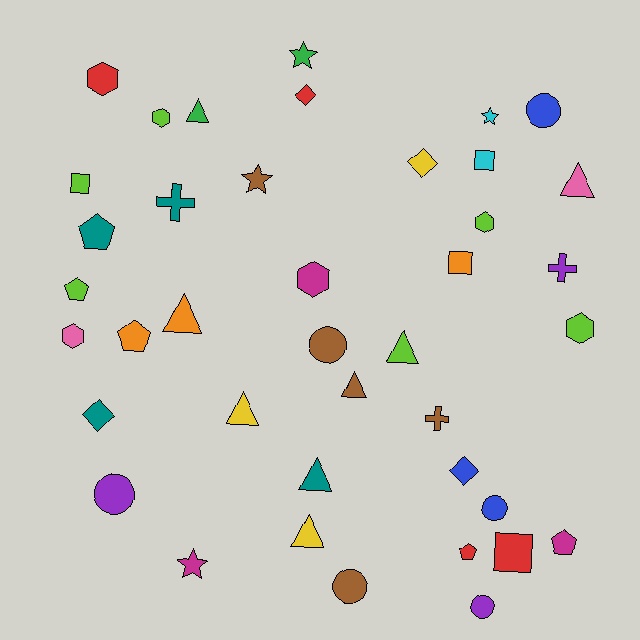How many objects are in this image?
There are 40 objects.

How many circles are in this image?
There are 6 circles.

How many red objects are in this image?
There are 4 red objects.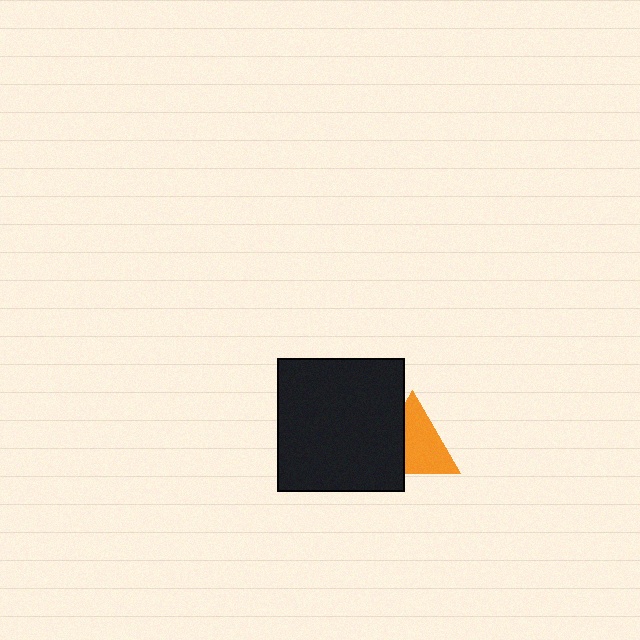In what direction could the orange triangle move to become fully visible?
The orange triangle could move right. That would shift it out from behind the black rectangle entirely.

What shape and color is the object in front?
The object in front is a black rectangle.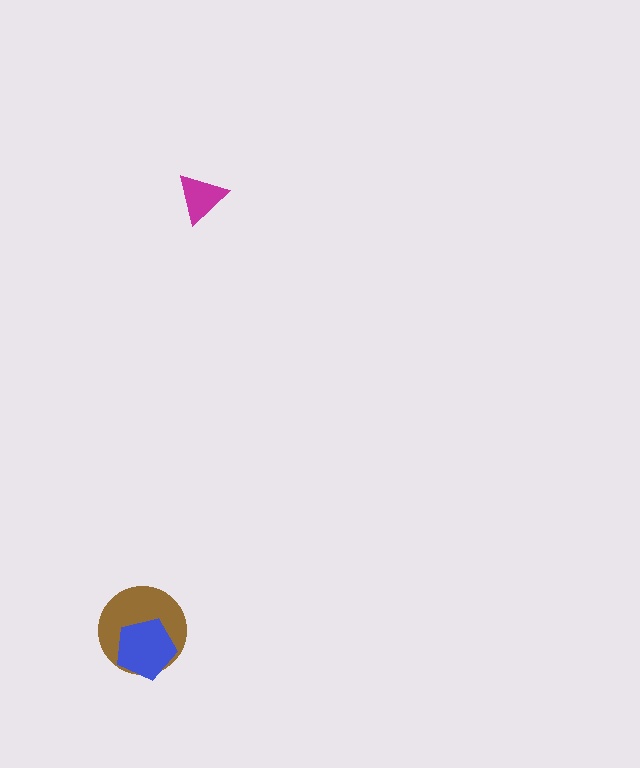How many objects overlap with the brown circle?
1 object overlaps with the brown circle.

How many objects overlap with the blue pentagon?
1 object overlaps with the blue pentagon.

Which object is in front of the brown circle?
The blue pentagon is in front of the brown circle.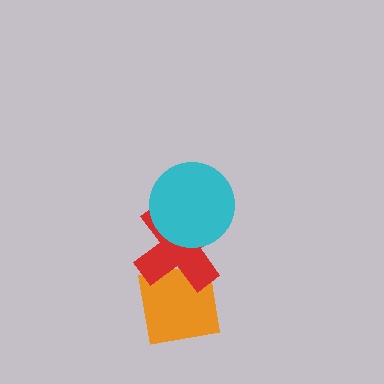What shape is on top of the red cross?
The cyan circle is on top of the red cross.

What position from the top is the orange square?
The orange square is 3rd from the top.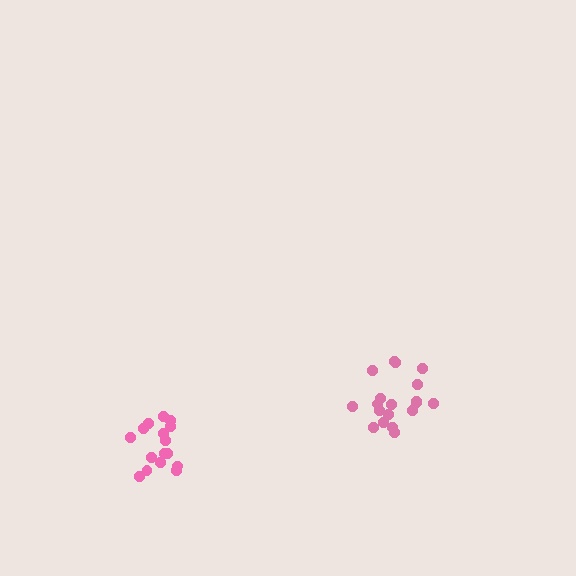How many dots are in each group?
Group 1: 20 dots, Group 2: 16 dots (36 total).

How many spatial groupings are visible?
There are 2 spatial groupings.